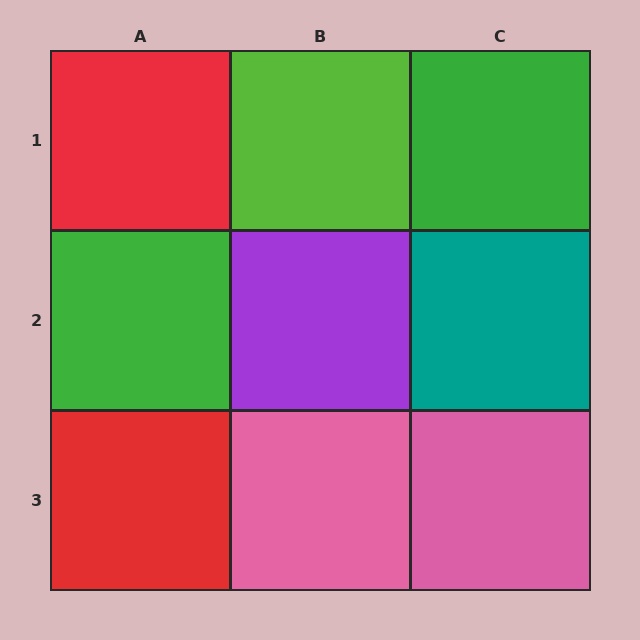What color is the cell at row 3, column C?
Pink.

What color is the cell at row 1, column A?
Red.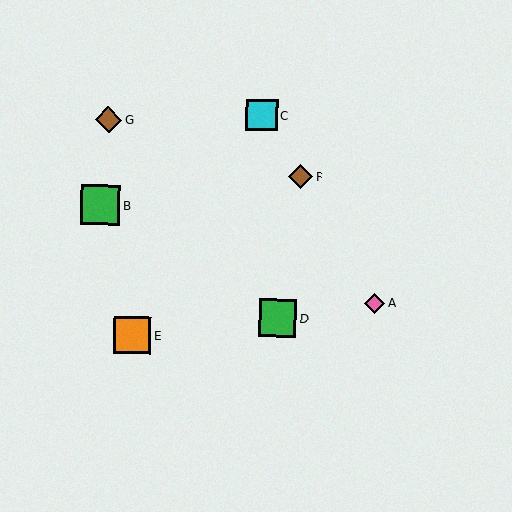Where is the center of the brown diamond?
The center of the brown diamond is at (109, 120).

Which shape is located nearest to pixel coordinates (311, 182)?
The brown diamond (labeled F) at (301, 177) is nearest to that location.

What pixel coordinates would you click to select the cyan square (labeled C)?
Click at (262, 115) to select the cyan square C.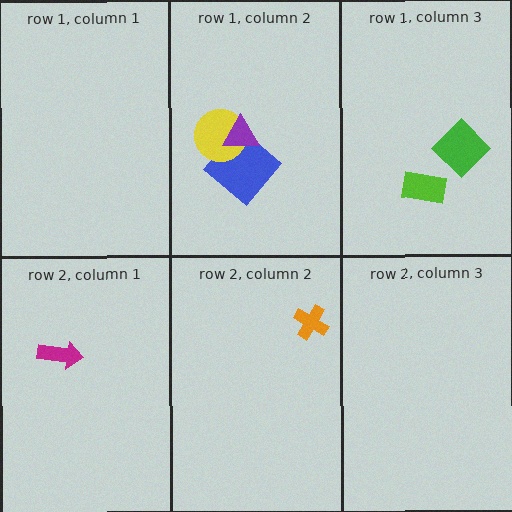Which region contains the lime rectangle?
The row 1, column 3 region.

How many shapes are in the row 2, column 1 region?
1.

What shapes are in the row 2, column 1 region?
The magenta arrow.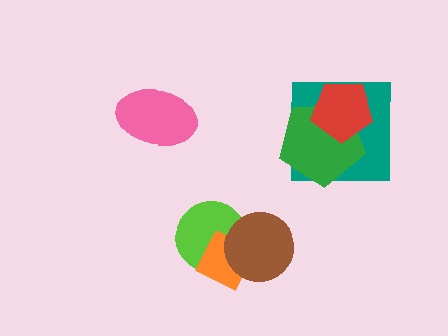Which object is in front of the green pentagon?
The red pentagon is in front of the green pentagon.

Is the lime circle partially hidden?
Yes, it is partially covered by another shape.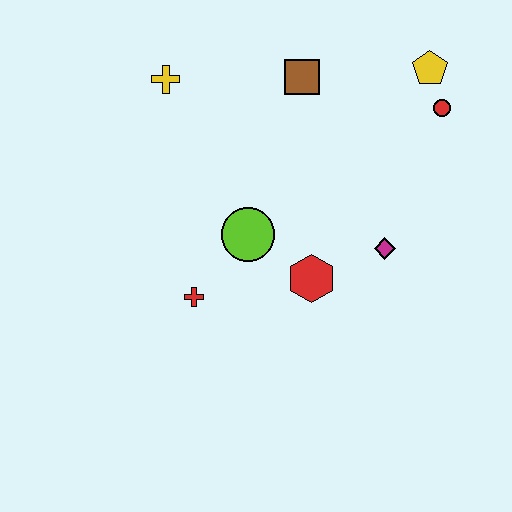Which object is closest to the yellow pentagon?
The red circle is closest to the yellow pentagon.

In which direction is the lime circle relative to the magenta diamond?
The lime circle is to the left of the magenta diamond.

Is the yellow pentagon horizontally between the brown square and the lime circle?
No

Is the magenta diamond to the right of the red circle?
No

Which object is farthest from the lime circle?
The yellow pentagon is farthest from the lime circle.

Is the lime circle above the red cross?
Yes